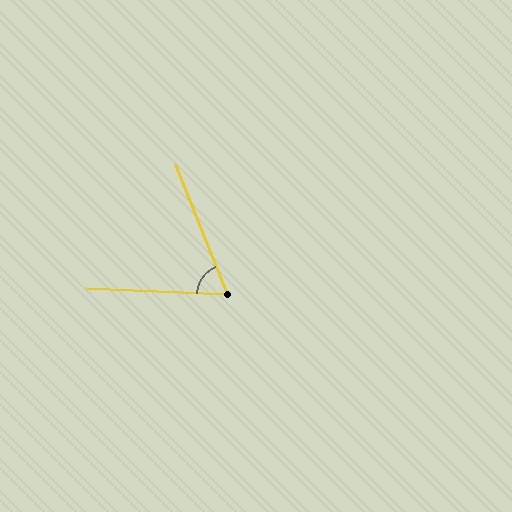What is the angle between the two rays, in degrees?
Approximately 66 degrees.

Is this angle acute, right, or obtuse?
It is acute.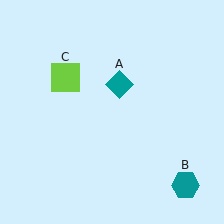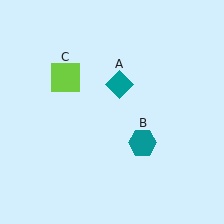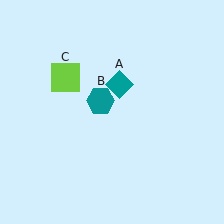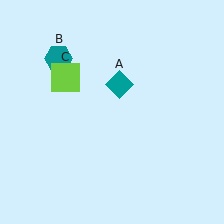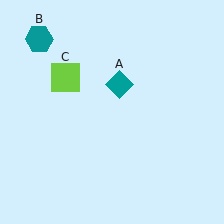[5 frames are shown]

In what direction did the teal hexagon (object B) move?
The teal hexagon (object B) moved up and to the left.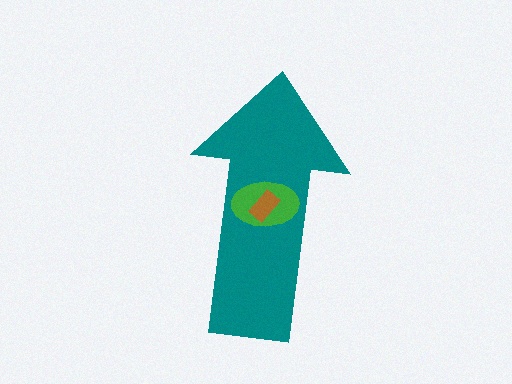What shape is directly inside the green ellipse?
The brown rectangle.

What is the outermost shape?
The teal arrow.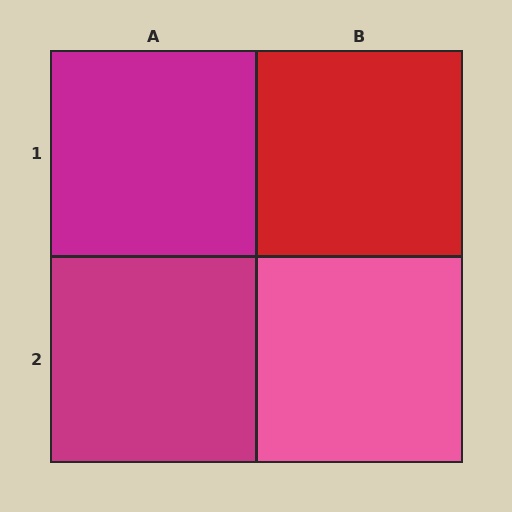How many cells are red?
1 cell is red.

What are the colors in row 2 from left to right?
Magenta, pink.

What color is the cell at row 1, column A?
Magenta.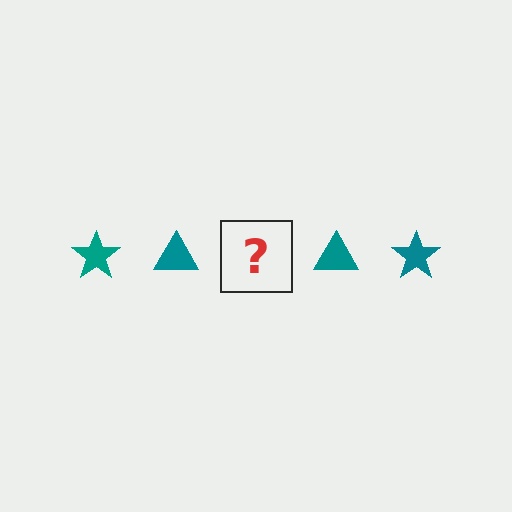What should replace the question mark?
The question mark should be replaced with a teal star.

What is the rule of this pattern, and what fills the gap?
The rule is that the pattern cycles through star, triangle shapes in teal. The gap should be filled with a teal star.